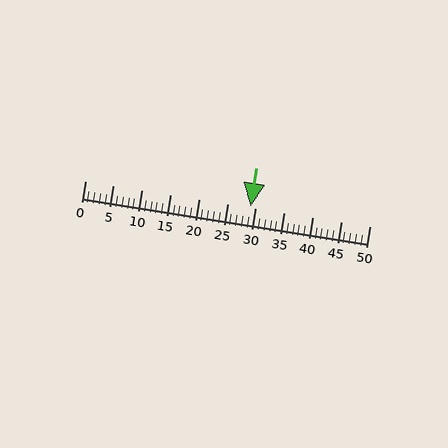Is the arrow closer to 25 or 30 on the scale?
The arrow is closer to 30.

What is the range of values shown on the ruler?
The ruler shows values from 0 to 50.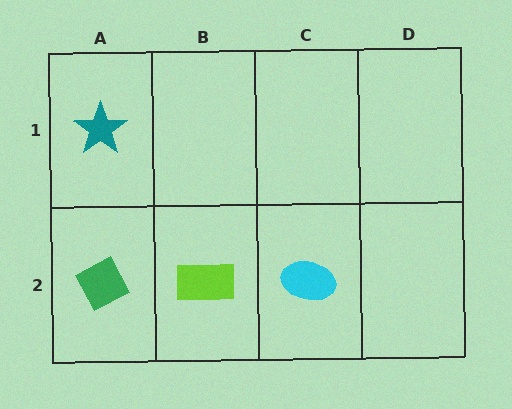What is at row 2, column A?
A green diamond.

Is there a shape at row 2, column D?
No, that cell is empty.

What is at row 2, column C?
A cyan ellipse.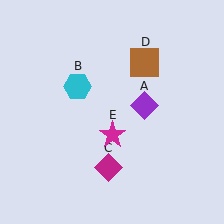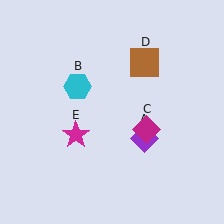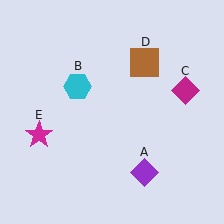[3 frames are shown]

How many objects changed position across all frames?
3 objects changed position: purple diamond (object A), magenta diamond (object C), magenta star (object E).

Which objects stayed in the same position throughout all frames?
Cyan hexagon (object B) and brown square (object D) remained stationary.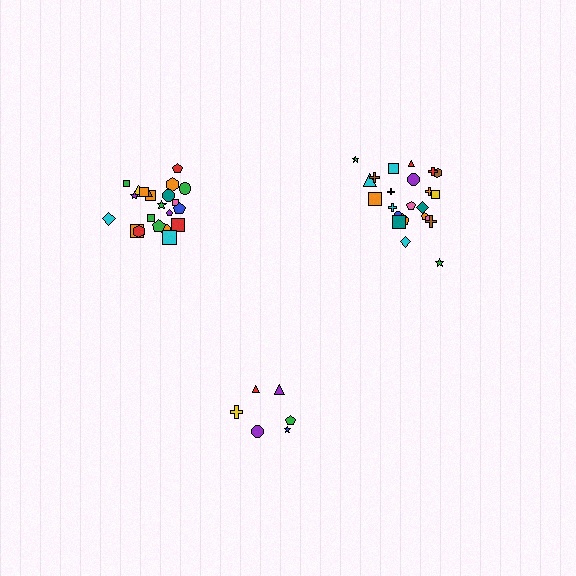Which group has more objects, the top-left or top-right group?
The top-right group.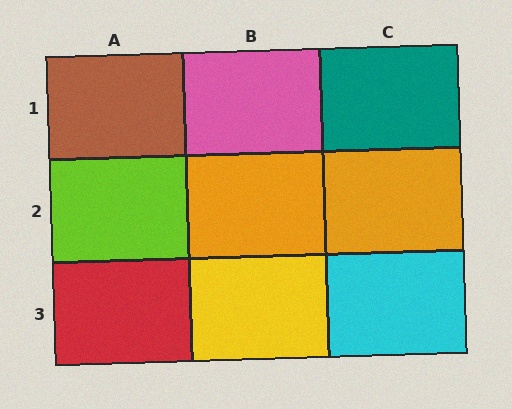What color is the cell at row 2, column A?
Lime.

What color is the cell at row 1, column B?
Pink.